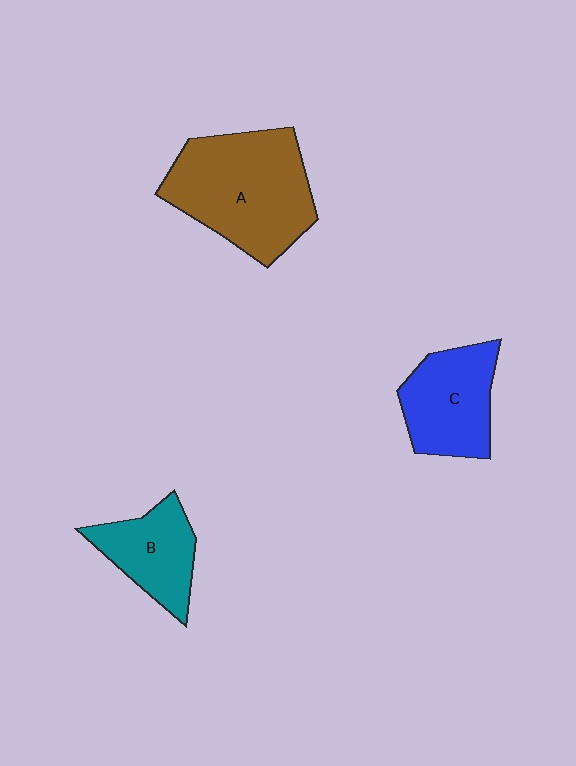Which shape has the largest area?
Shape A (brown).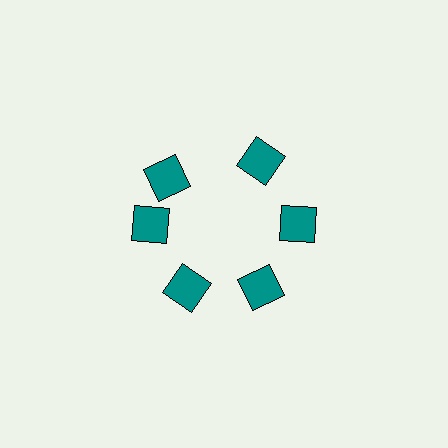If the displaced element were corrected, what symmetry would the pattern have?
It would have 6-fold rotational symmetry — the pattern would map onto itself every 60 degrees.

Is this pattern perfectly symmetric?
No. The 6 teal squares are arranged in a ring, but one element near the 11 o'clock position is rotated out of alignment along the ring, breaking the 6-fold rotational symmetry.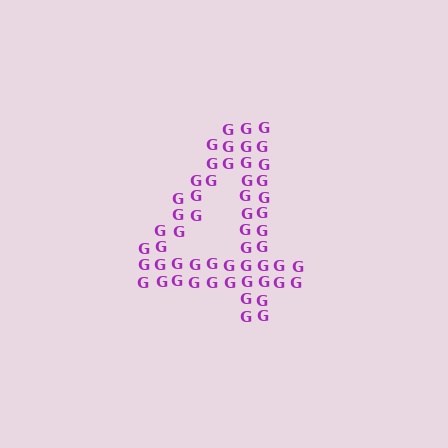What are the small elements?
The small elements are letter G's.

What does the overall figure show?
The overall figure shows the digit 4.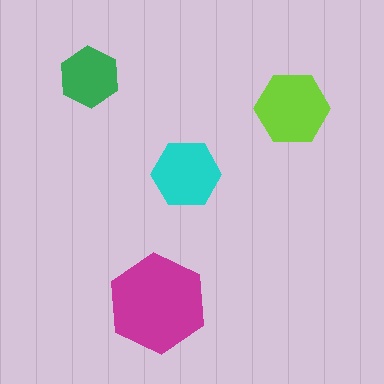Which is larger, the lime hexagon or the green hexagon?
The lime one.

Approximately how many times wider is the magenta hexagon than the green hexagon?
About 1.5 times wider.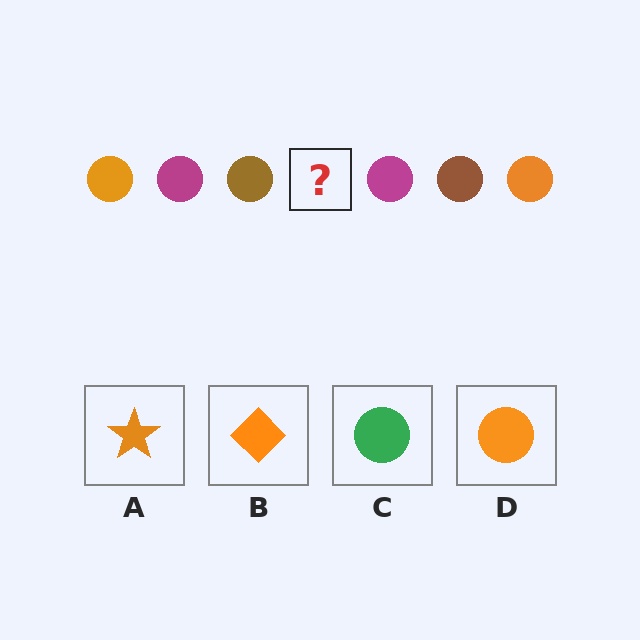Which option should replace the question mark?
Option D.